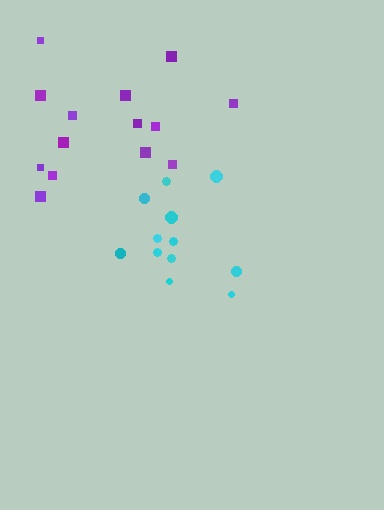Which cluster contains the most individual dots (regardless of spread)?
Purple (14).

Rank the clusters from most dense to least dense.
cyan, purple.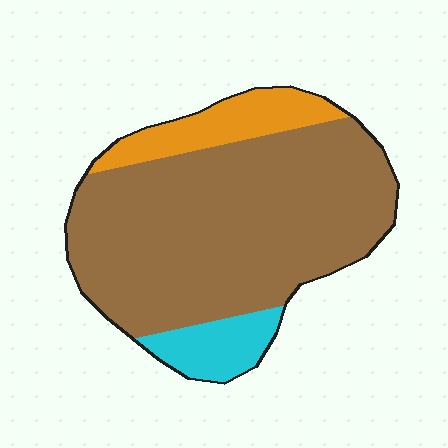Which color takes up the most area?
Brown, at roughly 75%.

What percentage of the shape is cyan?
Cyan takes up less than a sixth of the shape.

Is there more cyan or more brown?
Brown.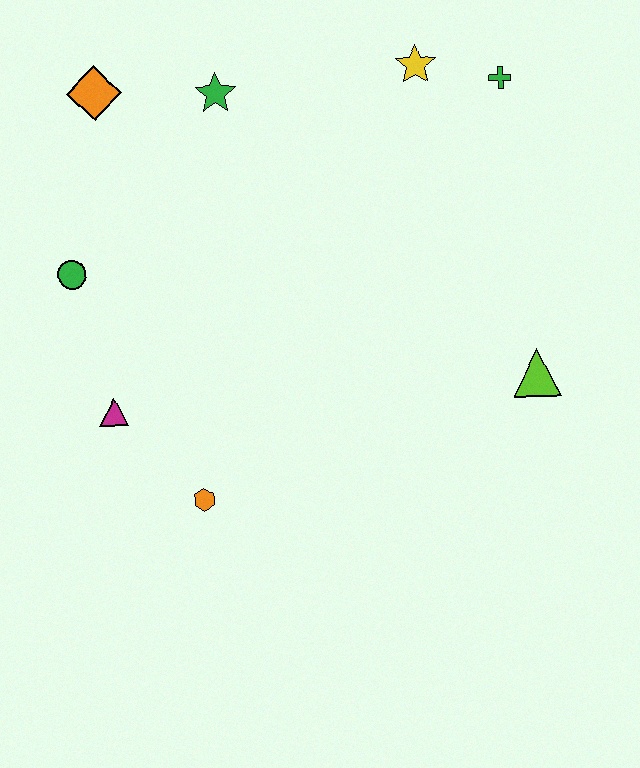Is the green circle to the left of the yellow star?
Yes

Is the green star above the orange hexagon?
Yes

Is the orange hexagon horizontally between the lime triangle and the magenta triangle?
Yes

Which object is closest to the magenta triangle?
The orange hexagon is closest to the magenta triangle.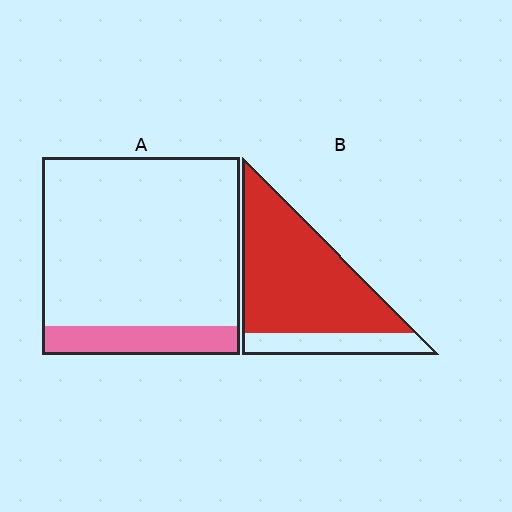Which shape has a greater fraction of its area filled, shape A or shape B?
Shape B.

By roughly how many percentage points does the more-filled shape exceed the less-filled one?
By roughly 65 percentage points (B over A).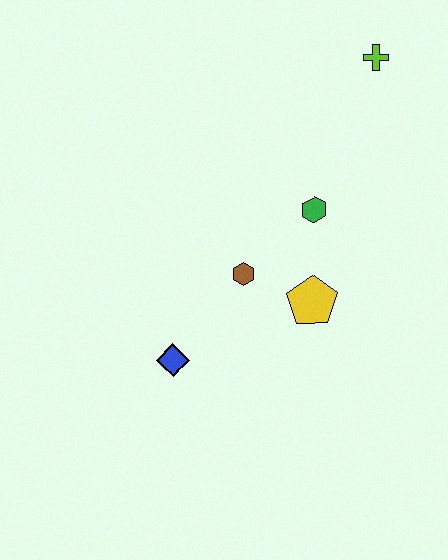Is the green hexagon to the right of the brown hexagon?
Yes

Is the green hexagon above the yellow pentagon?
Yes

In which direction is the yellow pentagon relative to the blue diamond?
The yellow pentagon is to the right of the blue diamond.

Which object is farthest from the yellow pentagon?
The lime cross is farthest from the yellow pentagon.